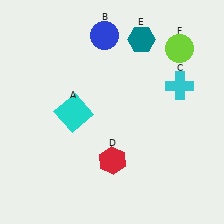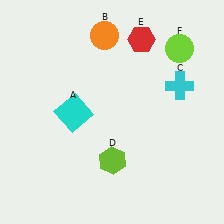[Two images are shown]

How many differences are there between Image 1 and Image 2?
There are 3 differences between the two images.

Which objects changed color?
B changed from blue to orange. D changed from red to lime. E changed from teal to red.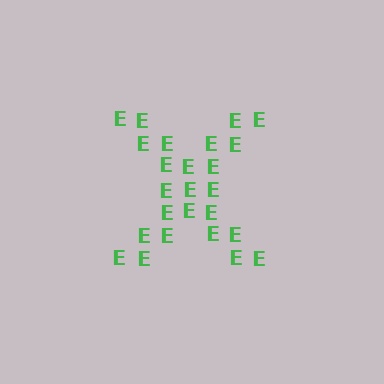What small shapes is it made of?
It is made of small letter E's.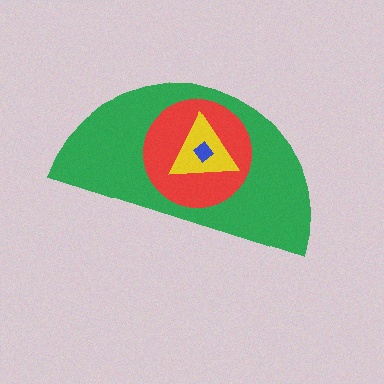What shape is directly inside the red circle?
The yellow triangle.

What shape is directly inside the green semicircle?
The red circle.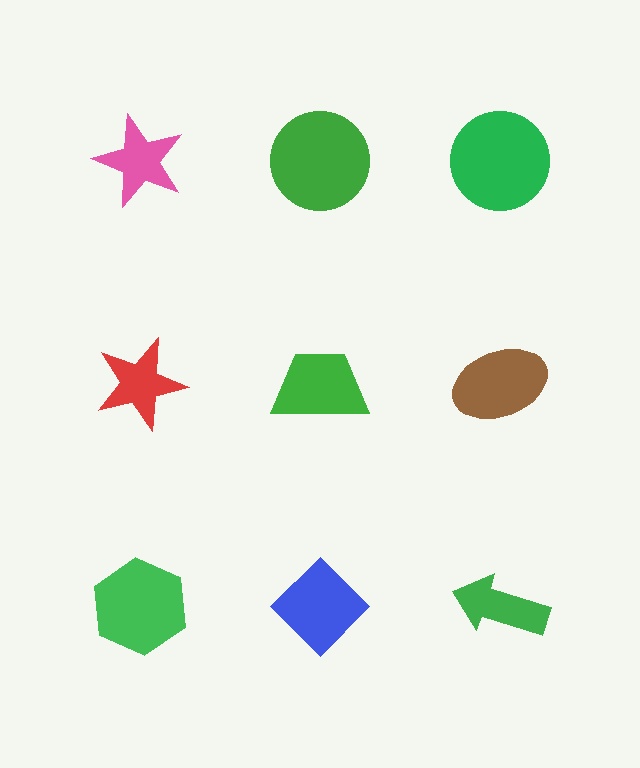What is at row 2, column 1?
A red star.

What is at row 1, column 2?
A green circle.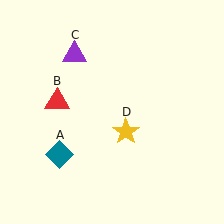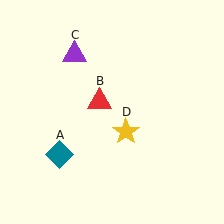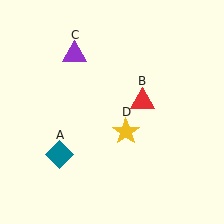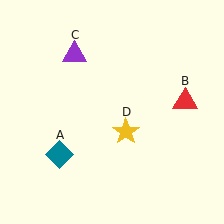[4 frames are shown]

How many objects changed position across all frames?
1 object changed position: red triangle (object B).